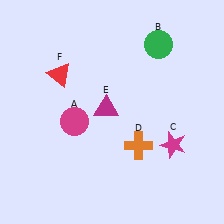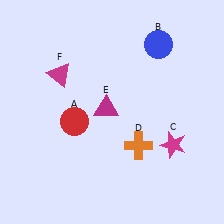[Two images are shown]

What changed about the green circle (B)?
In Image 1, B is green. In Image 2, it changed to blue.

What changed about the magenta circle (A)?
In Image 1, A is magenta. In Image 2, it changed to red.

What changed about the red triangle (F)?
In Image 1, F is red. In Image 2, it changed to magenta.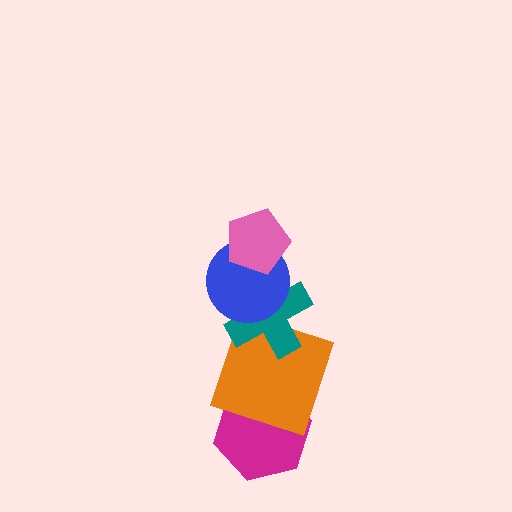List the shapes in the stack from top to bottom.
From top to bottom: the pink pentagon, the blue circle, the teal cross, the orange square, the magenta hexagon.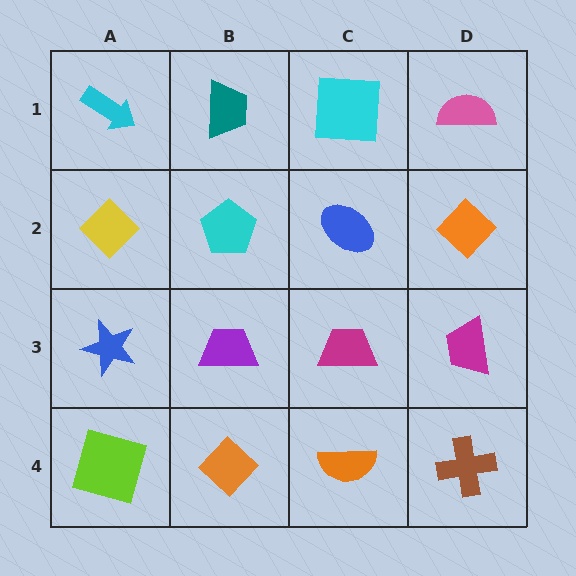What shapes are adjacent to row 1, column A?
A yellow diamond (row 2, column A), a teal trapezoid (row 1, column B).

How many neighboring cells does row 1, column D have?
2.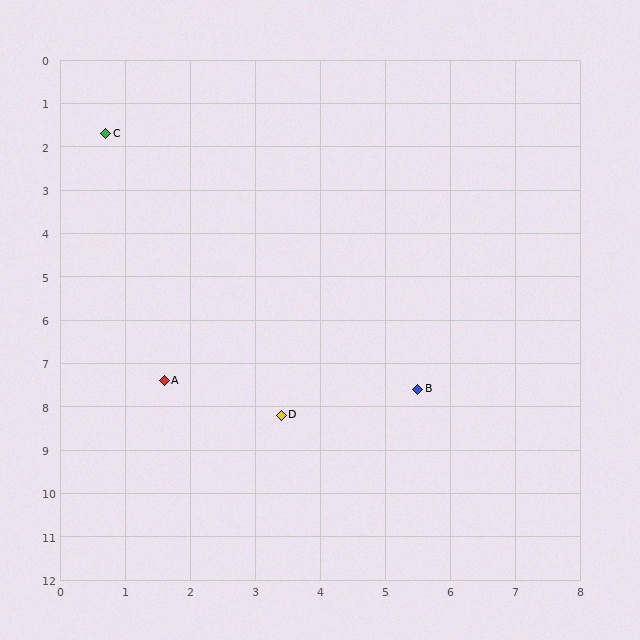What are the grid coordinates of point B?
Point B is at approximately (5.5, 7.6).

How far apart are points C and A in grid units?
Points C and A are about 5.8 grid units apart.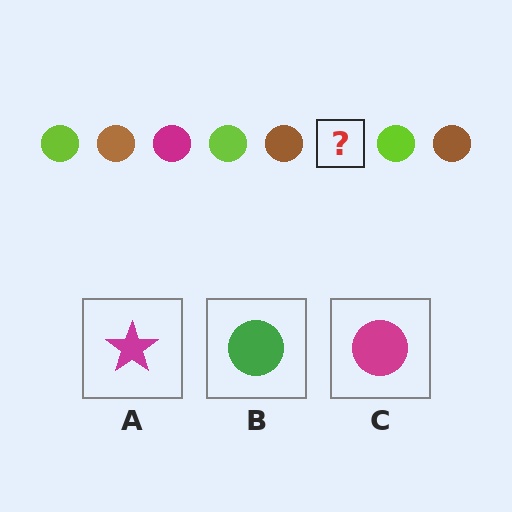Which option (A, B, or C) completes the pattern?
C.